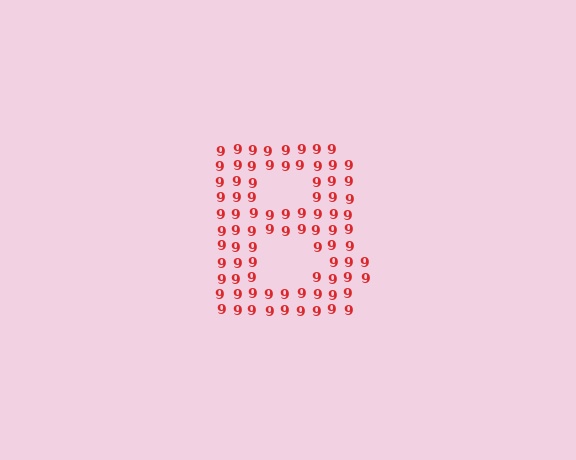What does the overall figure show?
The overall figure shows the letter B.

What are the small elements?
The small elements are digit 9's.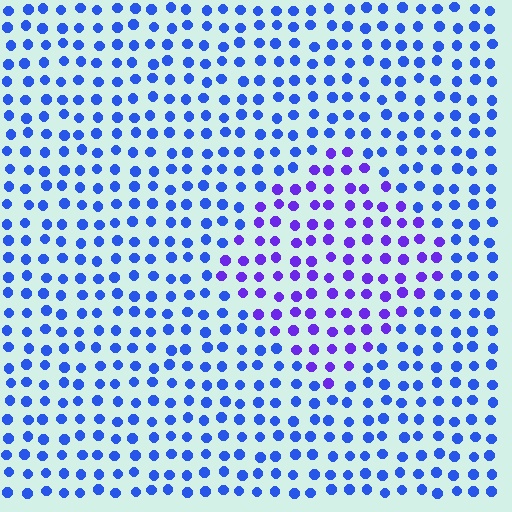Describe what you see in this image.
The image is filled with small blue elements in a uniform arrangement. A diamond-shaped region is visible where the elements are tinted to a slightly different hue, forming a subtle color boundary.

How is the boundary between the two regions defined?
The boundary is defined purely by a slight shift in hue (about 36 degrees). Spacing, size, and orientation are identical on both sides.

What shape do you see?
I see a diamond.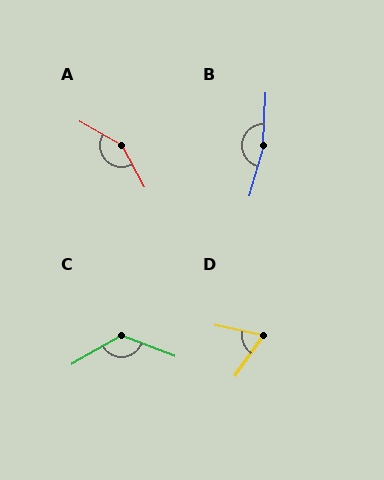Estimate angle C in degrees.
Approximately 129 degrees.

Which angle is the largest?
B, at approximately 167 degrees.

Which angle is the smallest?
D, at approximately 68 degrees.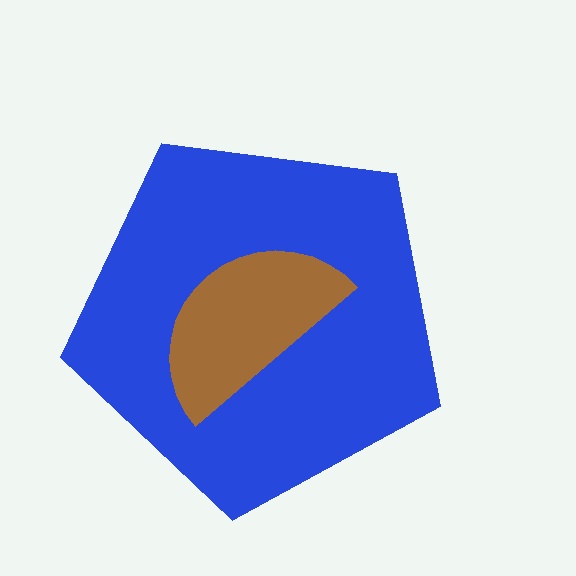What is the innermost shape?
The brown semicircle.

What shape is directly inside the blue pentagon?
The brown semicircle.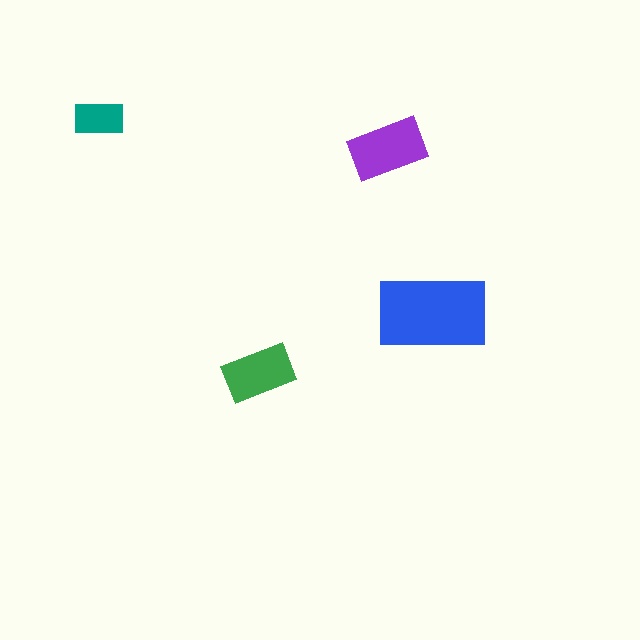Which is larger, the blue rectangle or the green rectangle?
The blue one.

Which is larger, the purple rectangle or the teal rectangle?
The purple one.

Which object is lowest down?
The green rectangle is bottommost.